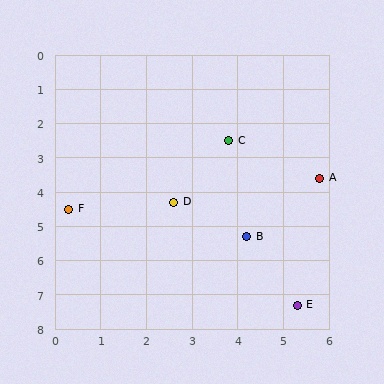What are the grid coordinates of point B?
Point B is at approximately (4.2, 5.3).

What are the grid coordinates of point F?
Point F is at approximately (0.3, 4.5).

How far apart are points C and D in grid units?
Points C and D are about 2.2 grid units apart.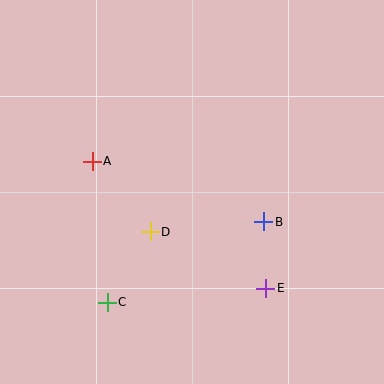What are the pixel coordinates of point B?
Point B is at (264, 222).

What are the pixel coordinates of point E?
Point E is at (266, 288).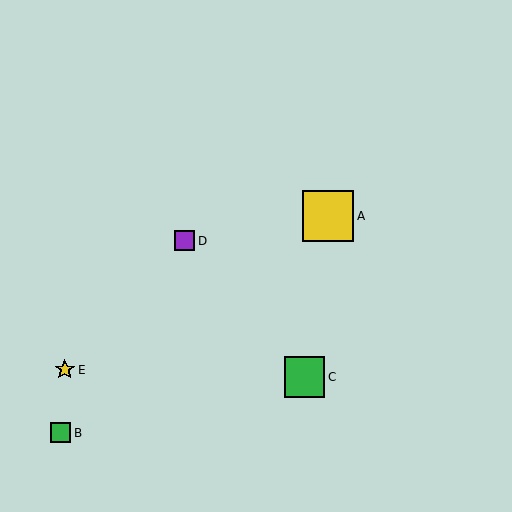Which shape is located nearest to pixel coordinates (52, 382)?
The yellow star (labeled E) at (65, 370) is nearest to that location.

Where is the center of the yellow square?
The center of the yellow square is at (328, 216).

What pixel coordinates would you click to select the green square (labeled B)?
Click at (61, 433) to select the green square B.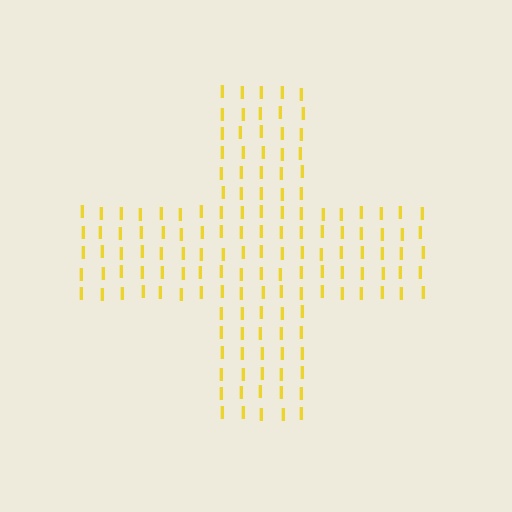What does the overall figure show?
The overall figure shows a cross.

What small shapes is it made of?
It is made of small letter I's.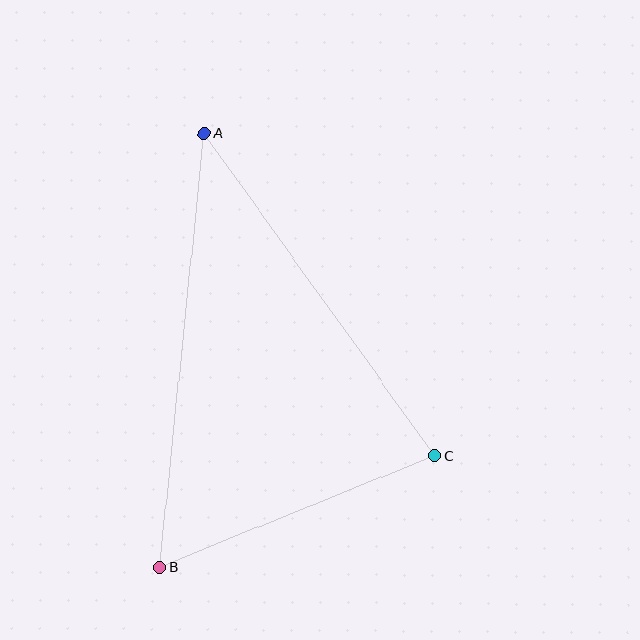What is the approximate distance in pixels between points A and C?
The distance between A and C is approximately 396 pixels.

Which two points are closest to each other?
Points B and C are closest to each other.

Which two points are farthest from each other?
Points A and B are farthest from each other.